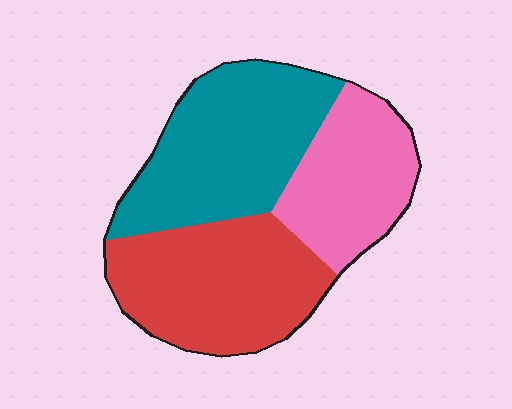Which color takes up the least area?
Pink, at roughly 25%.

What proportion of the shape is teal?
Teal takes up about three eighths (3/8) of the shape.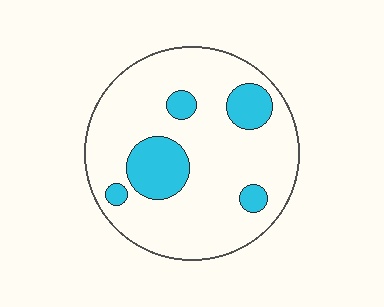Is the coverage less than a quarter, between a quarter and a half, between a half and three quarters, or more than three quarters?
Less than a quarter.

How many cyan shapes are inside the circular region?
5.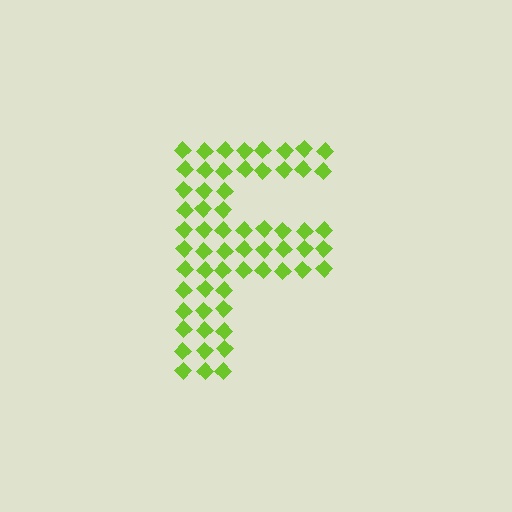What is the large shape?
The large shape is the letter F.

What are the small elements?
The small elements are diamonds.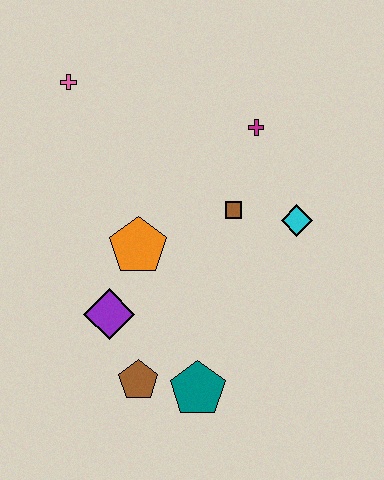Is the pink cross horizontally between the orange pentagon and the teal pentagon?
No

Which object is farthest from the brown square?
The pink cross is farthest from the brown square.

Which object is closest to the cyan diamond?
The brown square is closest to the cyan diamond.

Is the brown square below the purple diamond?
No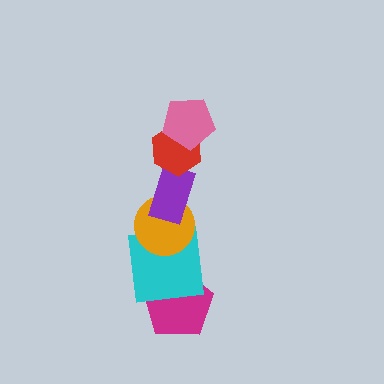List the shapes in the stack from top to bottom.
From top to bottom: the pink pentagon, the red hexagon, the purple rectangle, the orange circle, the cyan square, the magenta pentagon.